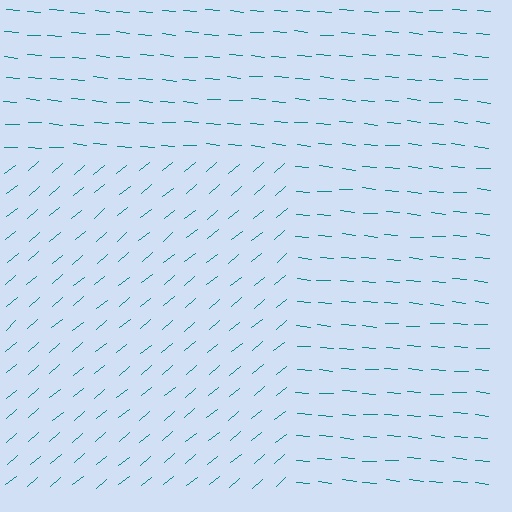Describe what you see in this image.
The image is filled with small teal line segments. A rectangle region in the image has lines oriented differently from the surrounding lines, creating a visible texture boundary.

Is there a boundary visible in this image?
Yes, there is a texture boundary formed by a change in line orientation.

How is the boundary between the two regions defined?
The boundary is defined purely by a change in line orientation (approximately 45 degrees difference). All lines are the same color and thickness.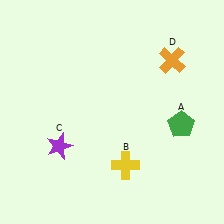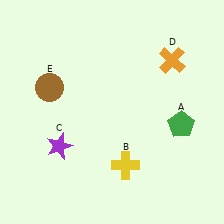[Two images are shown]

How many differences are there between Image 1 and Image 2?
There is 1 difference between the two images.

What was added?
A brown circle (E) was added in Image 2.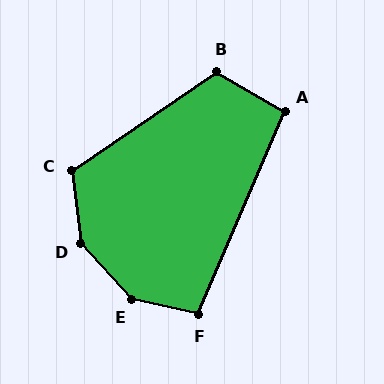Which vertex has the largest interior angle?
E, at approximately 146 degrees.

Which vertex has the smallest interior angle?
A, at approximately 97 degrees.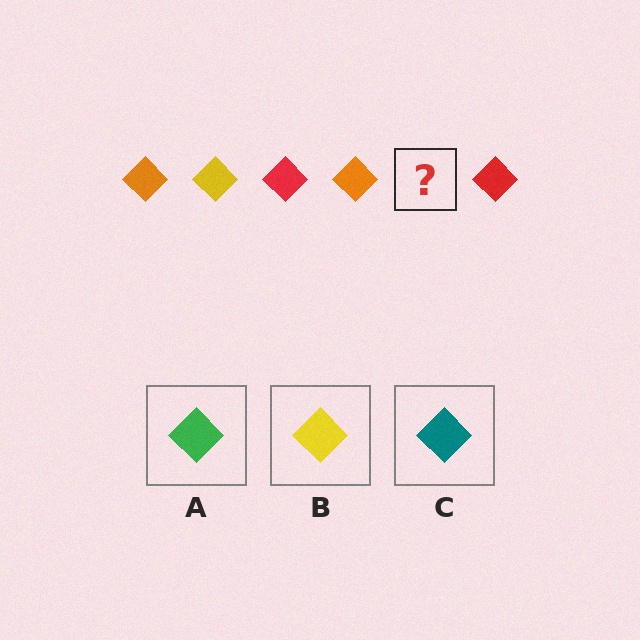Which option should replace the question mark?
Option B.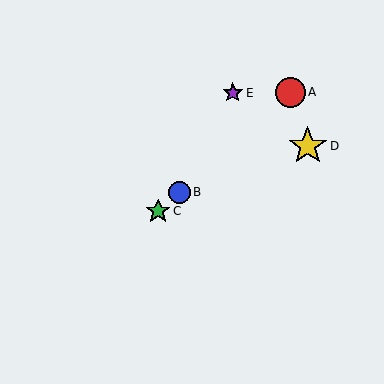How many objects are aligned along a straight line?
3 objects (A, B, C) are aligned along a straight line.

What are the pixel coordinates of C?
Object C is at (158, 211).